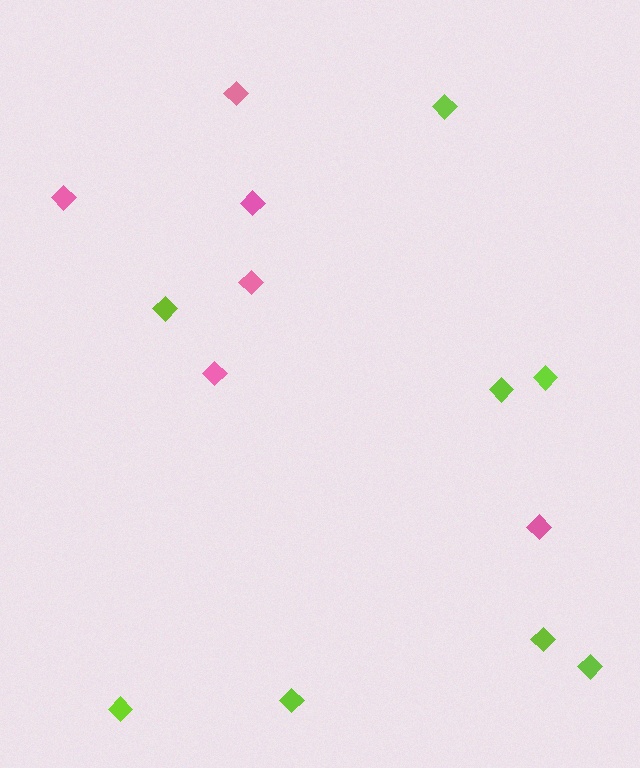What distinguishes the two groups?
There are 2 groups: one group of pink diamonds (6) and one group of lime diamonds (8).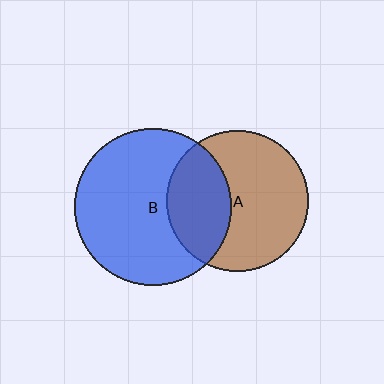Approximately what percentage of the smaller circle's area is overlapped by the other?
Approximately 35%.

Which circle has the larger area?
Circle B (blue).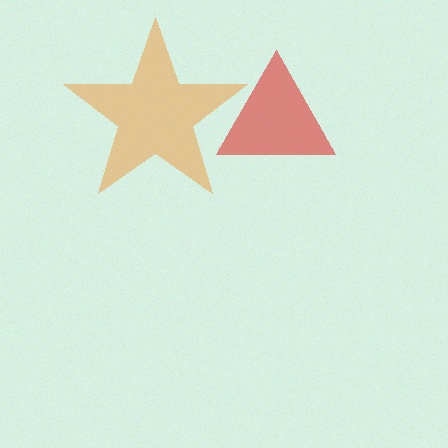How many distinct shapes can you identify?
There are 2 distinct shapes: a red triangle, an orange star.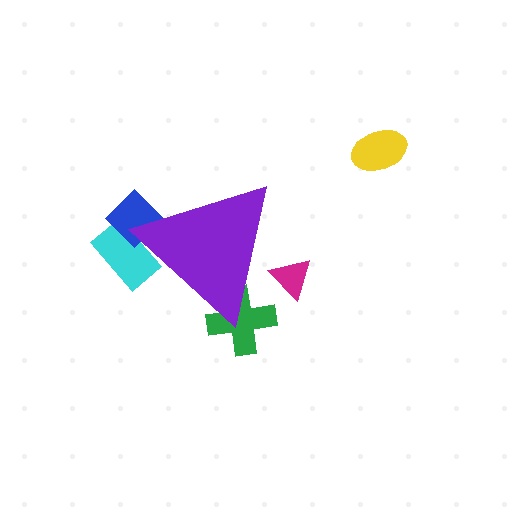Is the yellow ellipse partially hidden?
No, the yellow ellipse is fully visible.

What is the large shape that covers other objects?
A purple triangle.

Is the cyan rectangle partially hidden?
Yes, the cyan rectangle is partially hidden behind the purple triangle.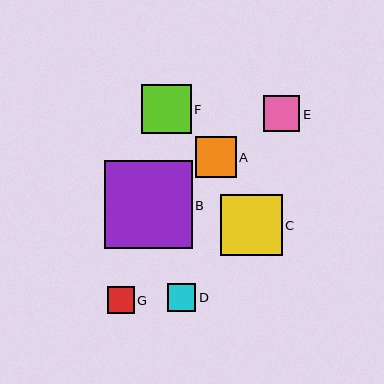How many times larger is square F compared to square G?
Square F is approximately 1.8 times the size of square G.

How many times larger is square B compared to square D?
Square B is approximately 3.2 times the size of square D.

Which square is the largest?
Square B is the largest with a size of approximately 88 pixels.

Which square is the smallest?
Square G is the smallest with a size of approximately 27 pixels.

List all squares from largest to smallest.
From largest to smallest: B, C, F, A, E, D, G.